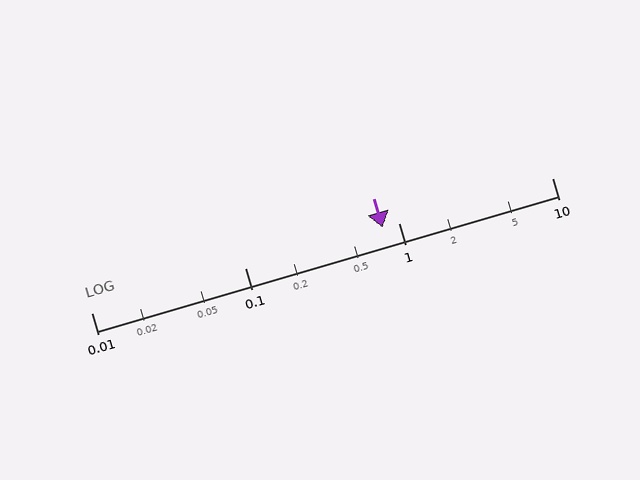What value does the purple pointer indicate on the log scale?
The pointer indicates approximately 0.79.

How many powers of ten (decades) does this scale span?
The scale spans 3 decades, from 0.01 to 10.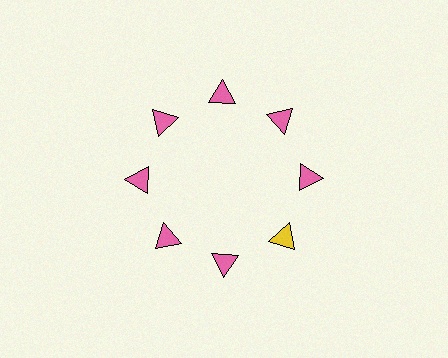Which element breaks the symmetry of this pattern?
The yellow triangle at roughly the 4 o'clock position breaks the symmetry. All other shapes are pink triangles.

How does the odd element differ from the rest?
It has a different color: yellow instead of pink.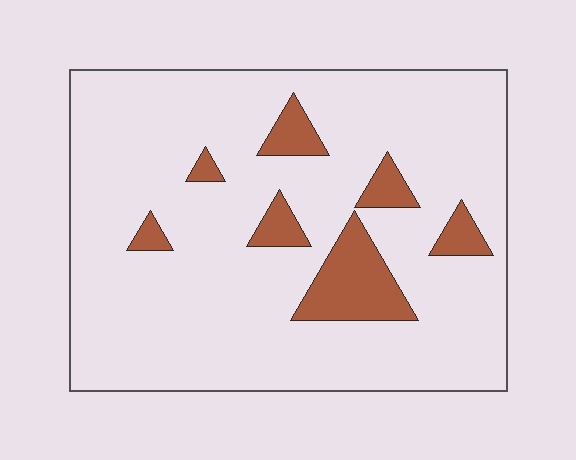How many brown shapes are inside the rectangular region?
7.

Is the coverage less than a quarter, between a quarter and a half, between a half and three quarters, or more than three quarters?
Less than a quarter.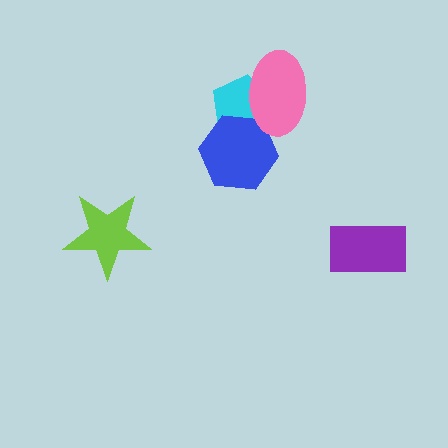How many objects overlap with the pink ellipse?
2 objects overlap with the pink ellipse.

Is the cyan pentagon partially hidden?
Yes, it is partially covered by another shape.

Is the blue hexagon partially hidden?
Yes, it is partially covered by another shape.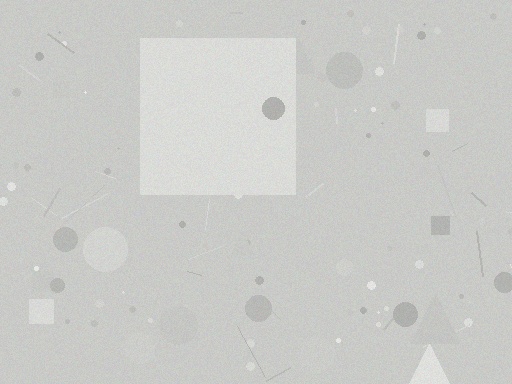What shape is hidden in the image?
A square is hidden in the image.